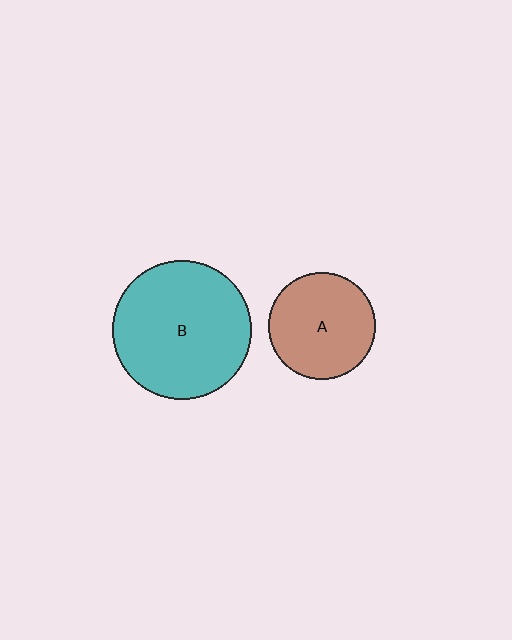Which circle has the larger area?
Circle B (teal).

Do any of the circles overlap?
No, none of the circles overlap.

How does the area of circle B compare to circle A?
Approximately 1.7 times.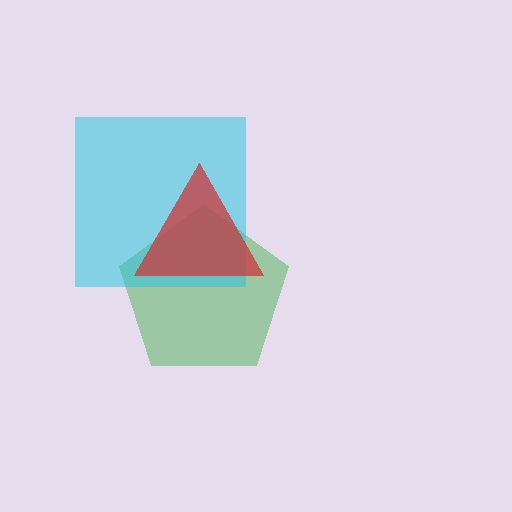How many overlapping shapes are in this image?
There are 3 overlapping shapes in the image.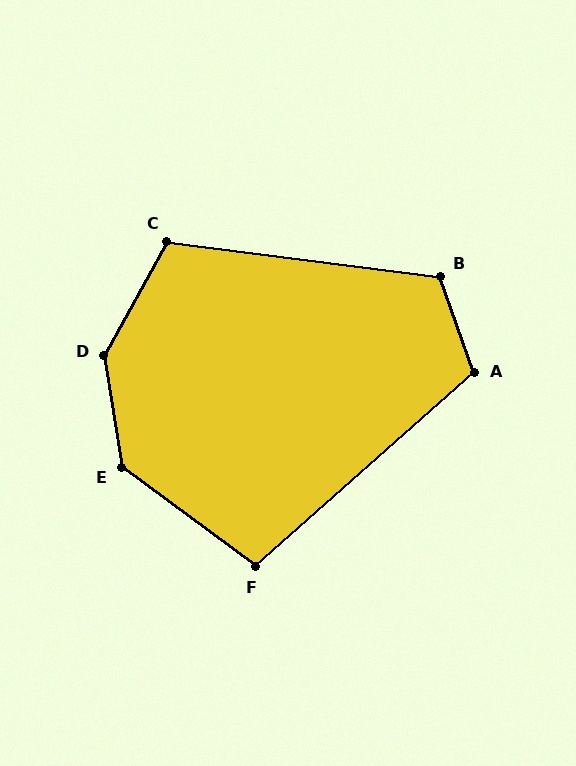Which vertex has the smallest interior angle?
F, at approximately 102 degrees.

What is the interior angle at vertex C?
Approximately 112 degrees (obtuse).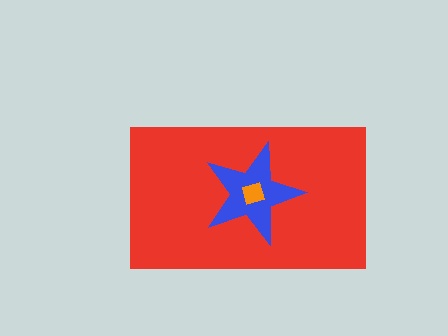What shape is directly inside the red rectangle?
The blue star.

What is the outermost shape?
The red rectangle.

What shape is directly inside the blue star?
The orange square.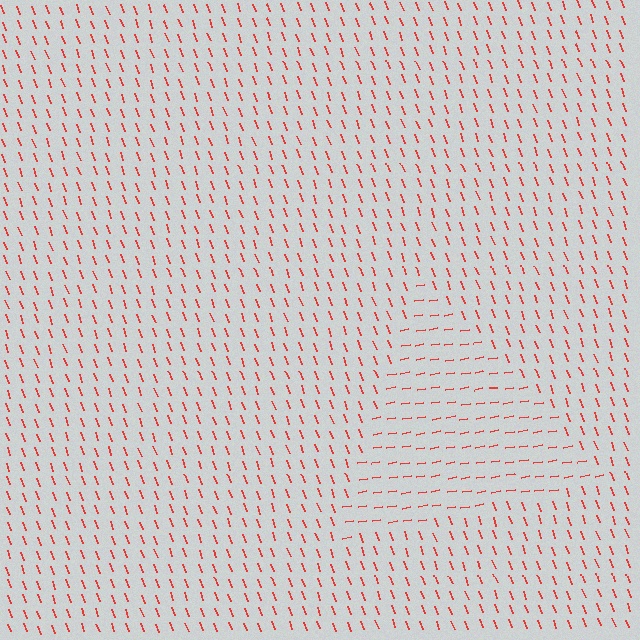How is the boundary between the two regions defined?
The boundary is defined purely by a change in line orientation (approximately 79 degrees difference). All lines are the same color and thickness.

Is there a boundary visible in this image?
Yes, there is a texture boundary formed by a change in line orientation.